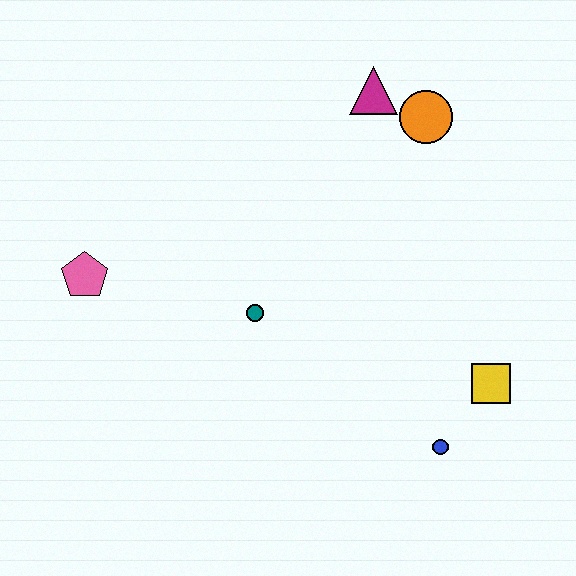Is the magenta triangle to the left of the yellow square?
Yes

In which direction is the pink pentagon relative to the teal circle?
The pink pentagon is to the left of the teal circle.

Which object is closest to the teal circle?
The pink pentagon is closest to the teal circle.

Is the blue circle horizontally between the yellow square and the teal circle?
Yes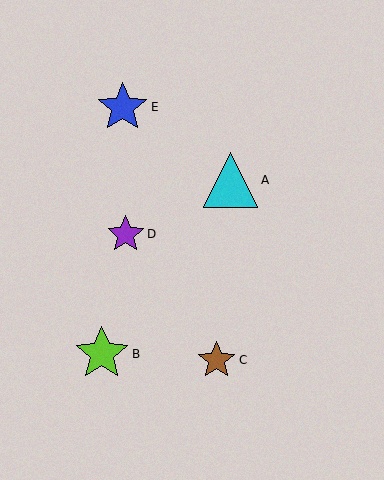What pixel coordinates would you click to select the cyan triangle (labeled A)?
Click at (231, 180) to select the cyan triangle A.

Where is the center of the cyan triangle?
The center of the cyan triangle is at (231, 180).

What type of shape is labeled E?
Shape E is a blue star.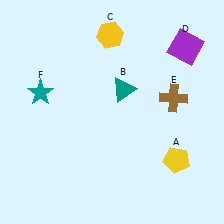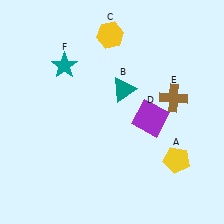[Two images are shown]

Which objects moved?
The objects that moved are: the purple square (D), the teal star (F).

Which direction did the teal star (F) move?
The teal star (F) moved up.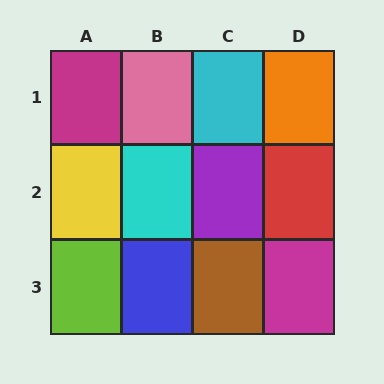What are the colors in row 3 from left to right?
Lime, blue, brown, magenta.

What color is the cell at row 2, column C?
Purple.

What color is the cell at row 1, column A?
Magenta.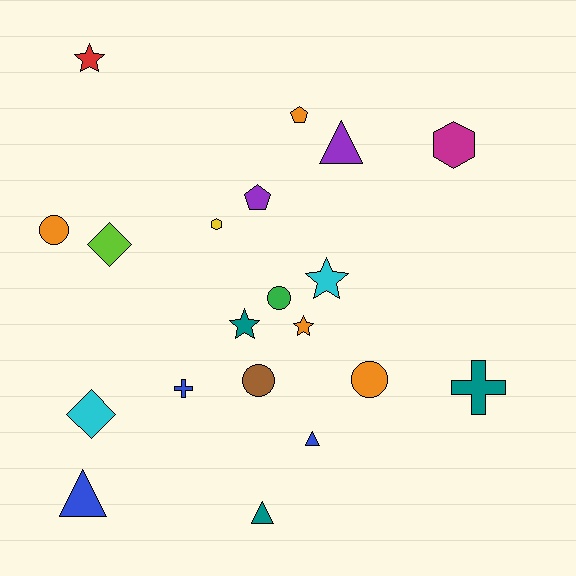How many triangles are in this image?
There are 4 triangles.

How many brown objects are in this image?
There is 1 brown object.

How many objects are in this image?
There are 20 objects.